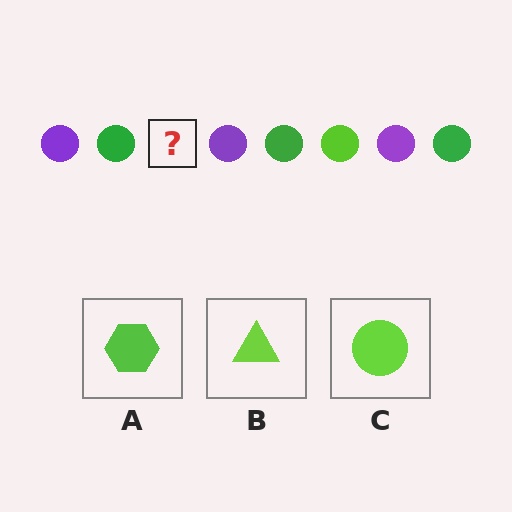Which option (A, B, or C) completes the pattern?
C.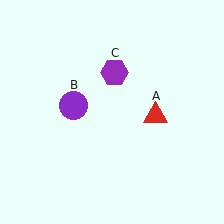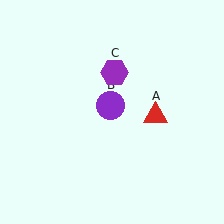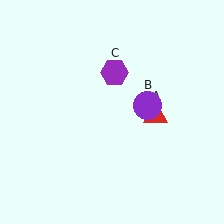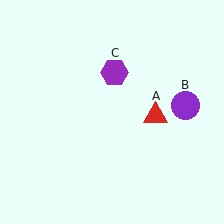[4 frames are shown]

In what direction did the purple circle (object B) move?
The purple circle (object B) moved right.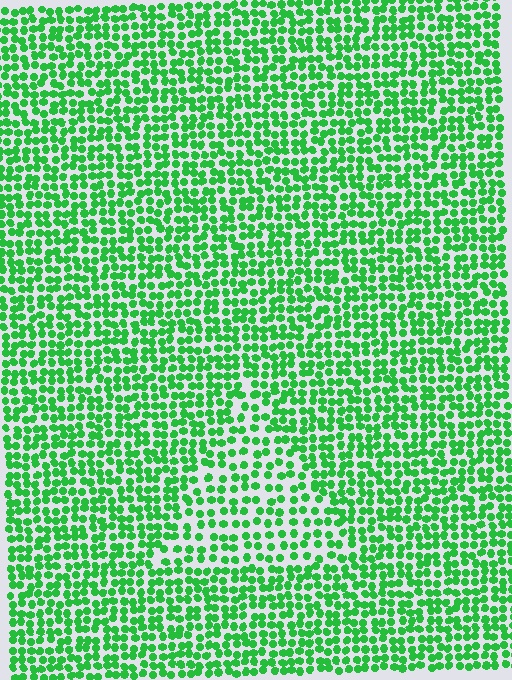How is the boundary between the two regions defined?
The boundary is defined by a change in element density (approximately 1.6x ratio). All elements are the same color, size, and shape.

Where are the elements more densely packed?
The elements are more densely packed outside the triangle boundary.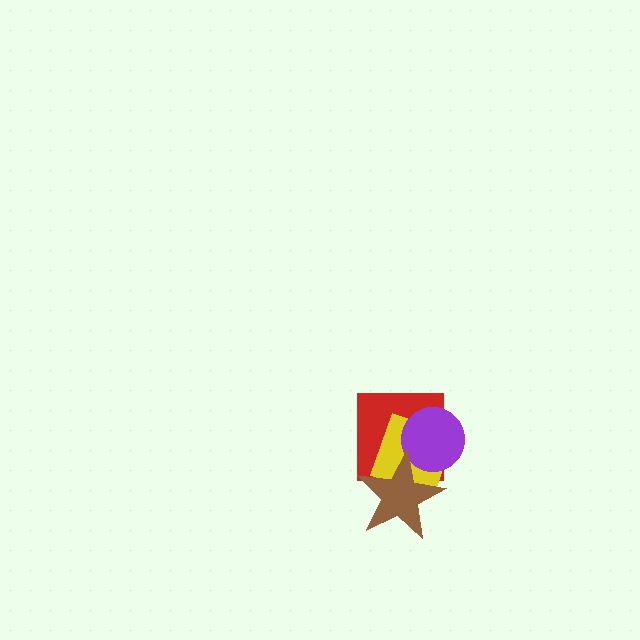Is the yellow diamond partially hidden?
Yes, it is partially covered by another shape.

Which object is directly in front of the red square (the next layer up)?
The yellow diamond is directly in front of the red square.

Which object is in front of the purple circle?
The brown star is in front of the purple circle.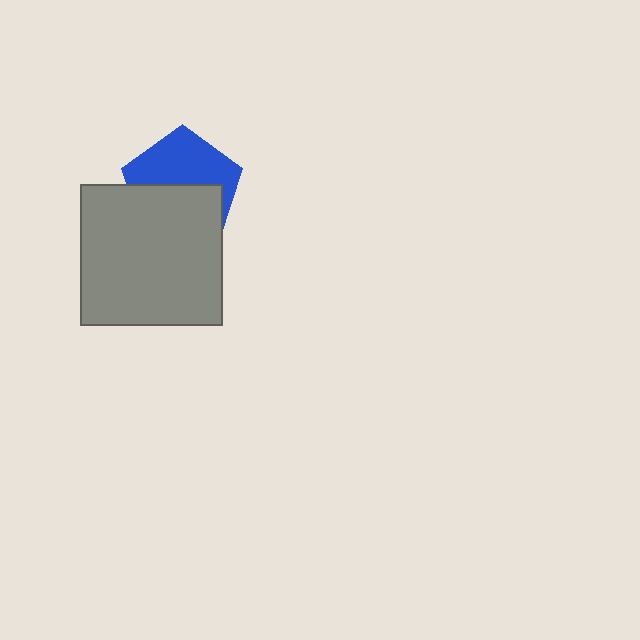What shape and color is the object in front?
The object in front is a gray square.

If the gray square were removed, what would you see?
You would see the complete blue pentagon.